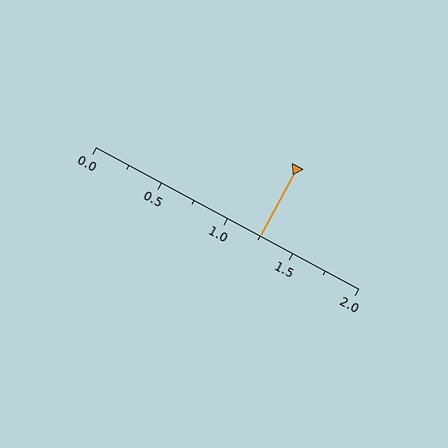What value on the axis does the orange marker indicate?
The marker indicates approximately 1.25.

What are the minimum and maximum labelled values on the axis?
The axis runs from 0.0 to 2.0.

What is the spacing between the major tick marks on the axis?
The major ticks are spaced 0.5 apart.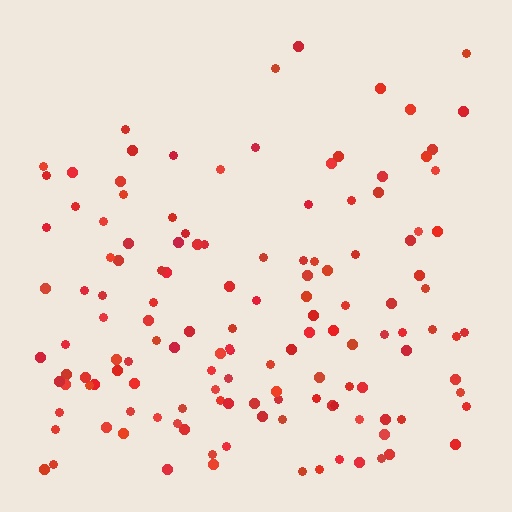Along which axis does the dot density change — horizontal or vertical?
Vertical.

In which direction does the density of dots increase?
From top to bottom, with the bottom side densest.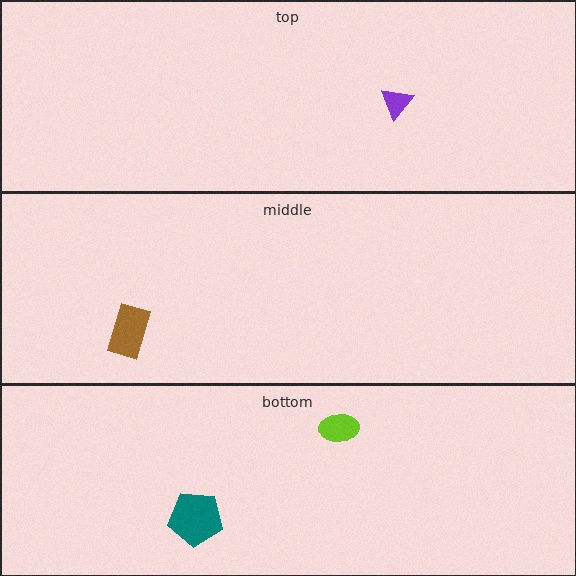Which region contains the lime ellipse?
The bottom region.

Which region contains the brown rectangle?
The middle region.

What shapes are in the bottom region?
The lime ellipse, the teal pentagon.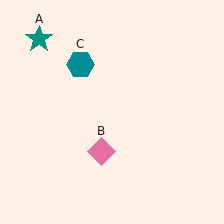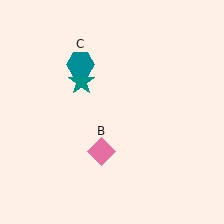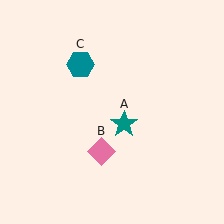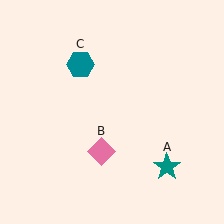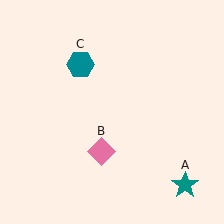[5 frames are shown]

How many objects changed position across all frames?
1 object changed position: teal star (object A).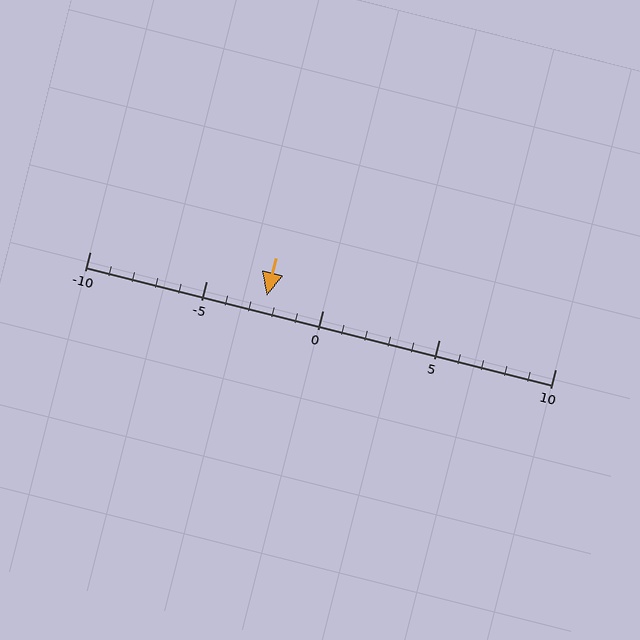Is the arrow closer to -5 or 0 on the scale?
The arrow is closer to 0.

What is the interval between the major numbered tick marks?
The major tick marks are spaced 5 units apart.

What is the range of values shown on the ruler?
The ruler shows values from -10 to 10.